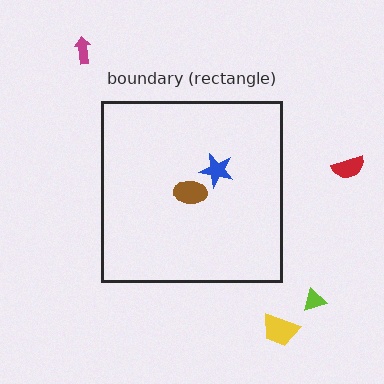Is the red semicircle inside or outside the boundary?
Outside.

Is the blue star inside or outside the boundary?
Inside.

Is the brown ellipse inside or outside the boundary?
Inside.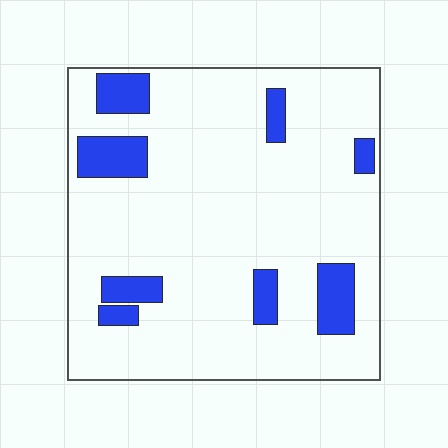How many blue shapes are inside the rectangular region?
8.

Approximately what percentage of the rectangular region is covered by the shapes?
Approximately 15%.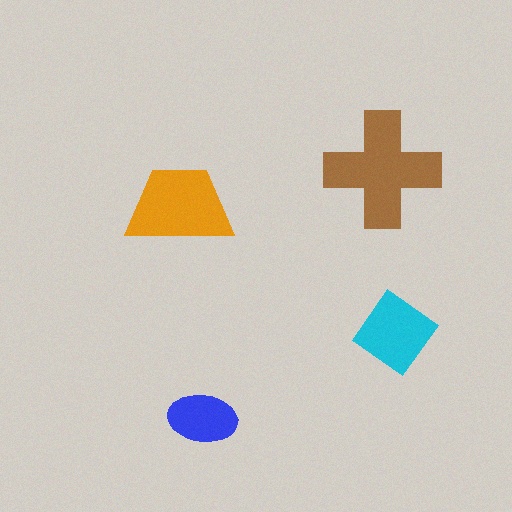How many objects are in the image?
There are 4 objects in the image.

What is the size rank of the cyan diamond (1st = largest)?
3rd.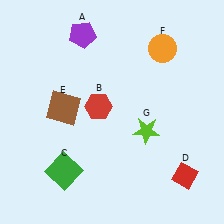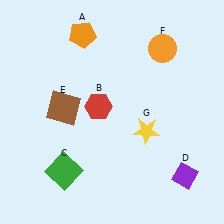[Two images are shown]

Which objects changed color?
A changed from purple to orange. D changed from red to purple. G changed from lime to yellow.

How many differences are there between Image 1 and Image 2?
There are 3 differences between the two images.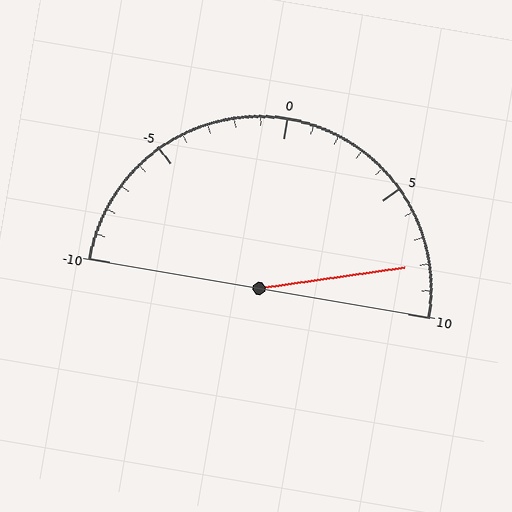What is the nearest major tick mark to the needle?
The nearest major tick mark is 10.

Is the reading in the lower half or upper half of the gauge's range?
The reading is in the upper half of the range (-10 to 10).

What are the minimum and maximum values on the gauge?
The gauge ranges from -10 to 10.